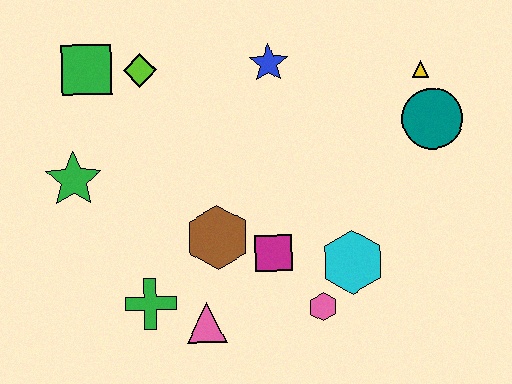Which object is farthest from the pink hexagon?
The green square is farthest from the pink hexagon.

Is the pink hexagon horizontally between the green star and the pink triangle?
No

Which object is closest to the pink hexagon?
The cyan hexagon is closest to the pink hexagon.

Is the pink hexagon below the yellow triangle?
Yes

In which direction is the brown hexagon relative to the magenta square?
The brown hexagon is to the left of the magenta square.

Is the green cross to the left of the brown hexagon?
Yes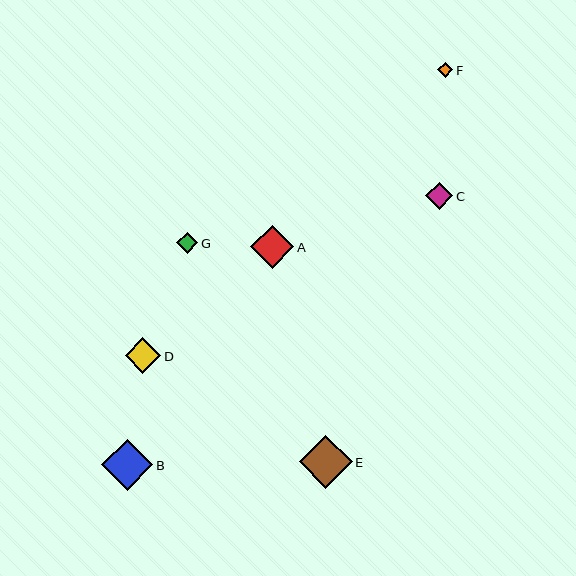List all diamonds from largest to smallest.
From largest to smallest: E, B, A, D, C, G, F.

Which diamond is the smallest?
Diamond F is the smallest with a size of approximately 15 pixels.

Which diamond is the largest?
Diamond E is the largest with a size of approximately 53 pixels.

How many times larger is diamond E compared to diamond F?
Diamond E is approximately 3.5 times the size of diamond F.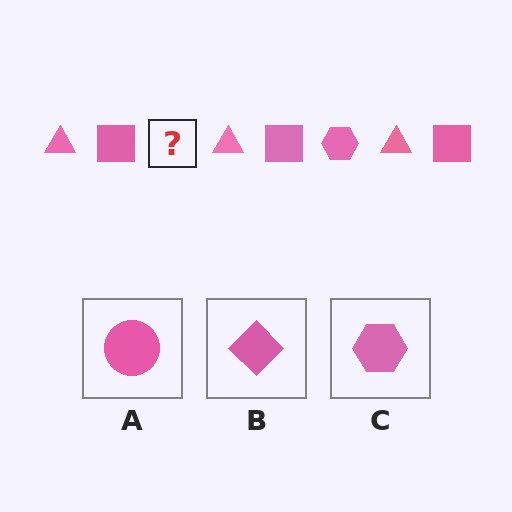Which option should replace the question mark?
Option C.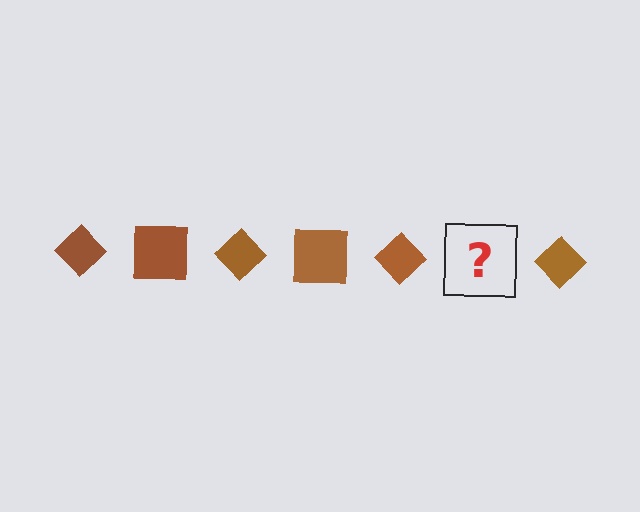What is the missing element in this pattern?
The missing element is a brown square.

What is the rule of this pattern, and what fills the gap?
The rule is that the pattern cycles through diamond, square shapes in brown. The gap should be filled with a brown square.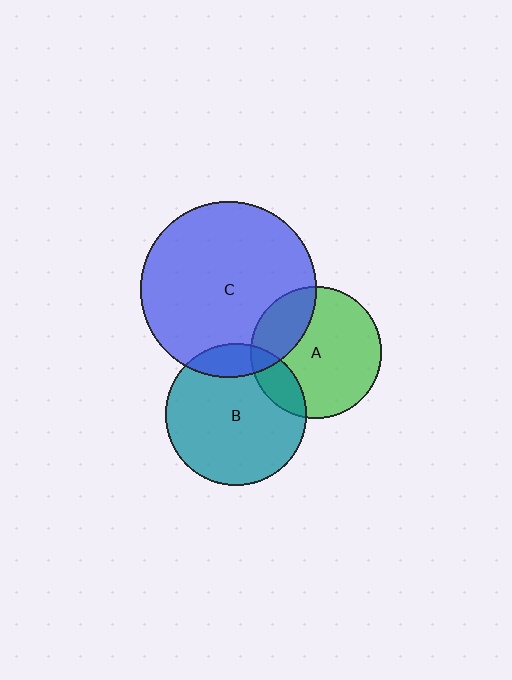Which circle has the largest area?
Circle C (blue).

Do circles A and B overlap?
Yes.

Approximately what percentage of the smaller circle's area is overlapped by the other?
Approximately 15%.